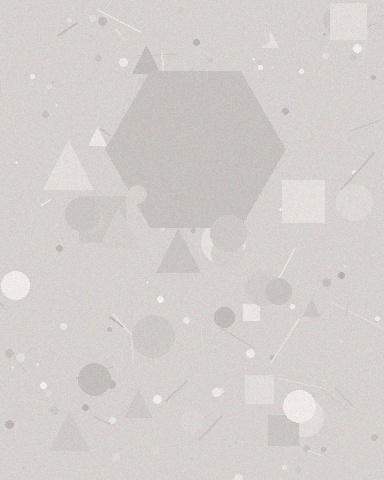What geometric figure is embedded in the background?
A hexagon is embedded in the background.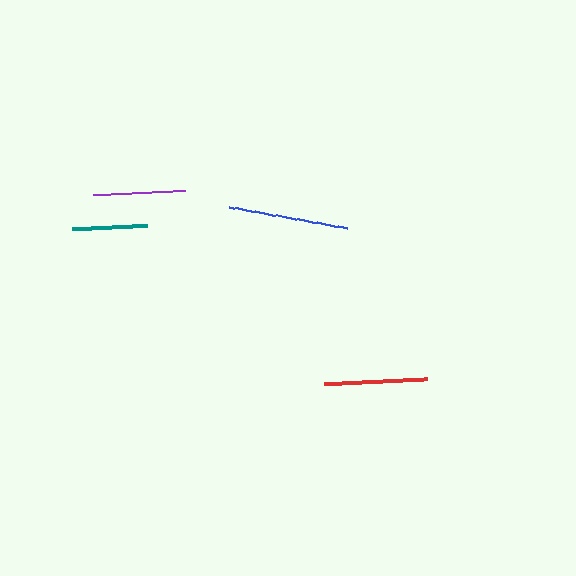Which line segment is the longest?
The blue line is the longest at approximately 120 pixels.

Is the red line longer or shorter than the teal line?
The red line is longer than the teal line.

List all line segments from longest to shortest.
From longest to shortest: blue, red, purple, teal.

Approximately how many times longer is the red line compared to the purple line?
The red line is approximately 1.1 times the length of the purple line.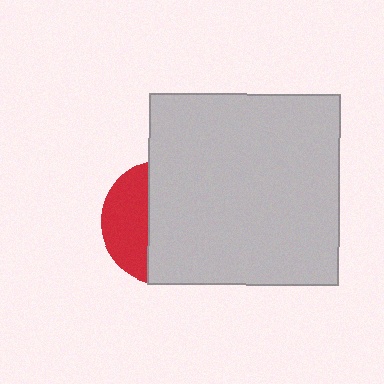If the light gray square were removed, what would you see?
You would see the complete red circle.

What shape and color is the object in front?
The object in front is a light gray square.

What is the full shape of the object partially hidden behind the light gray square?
The partially hidden object is a red circle.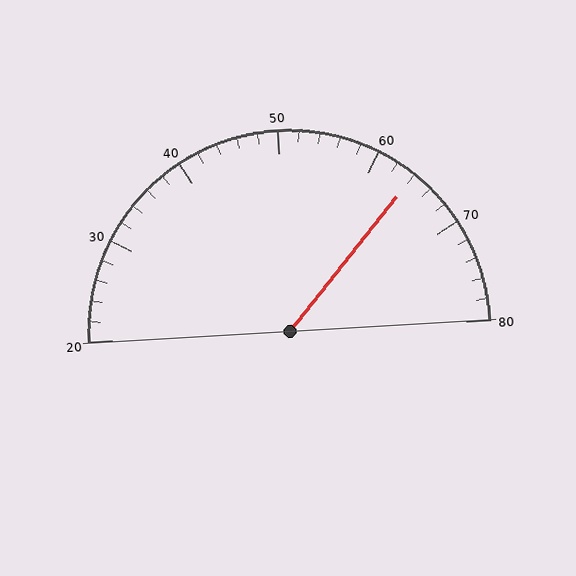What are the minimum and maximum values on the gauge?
The gauge ranges from 20 to 80.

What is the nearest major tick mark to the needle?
The nearest major tick mark is 60.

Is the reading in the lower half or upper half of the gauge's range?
The reading is in the upper half of the range (20 to 80).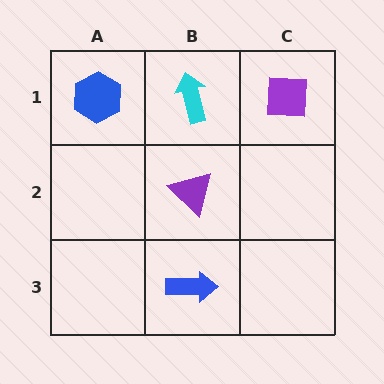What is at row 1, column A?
A blue hexagon.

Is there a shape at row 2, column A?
No, that cell is empty.